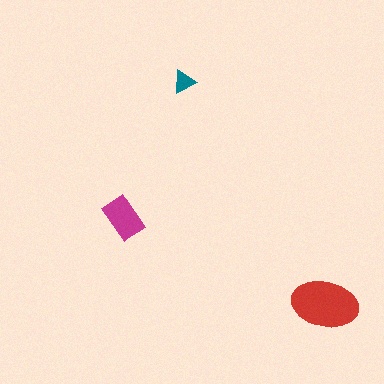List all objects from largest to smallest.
The red ellipse, the magenta rectangle, the teal triangle.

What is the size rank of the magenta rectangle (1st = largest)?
2nd.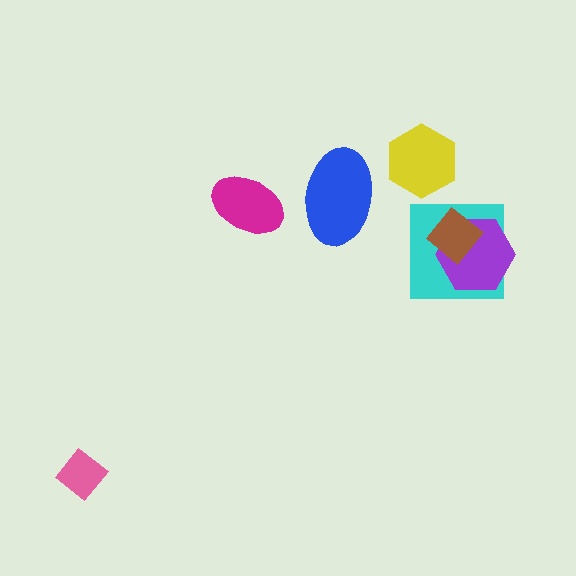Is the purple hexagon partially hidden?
Yes, it is partially covered by another shape.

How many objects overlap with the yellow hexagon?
0 objects overlap with the yellow hexagon.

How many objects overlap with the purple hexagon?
2 objects overlap with the purple hexagon.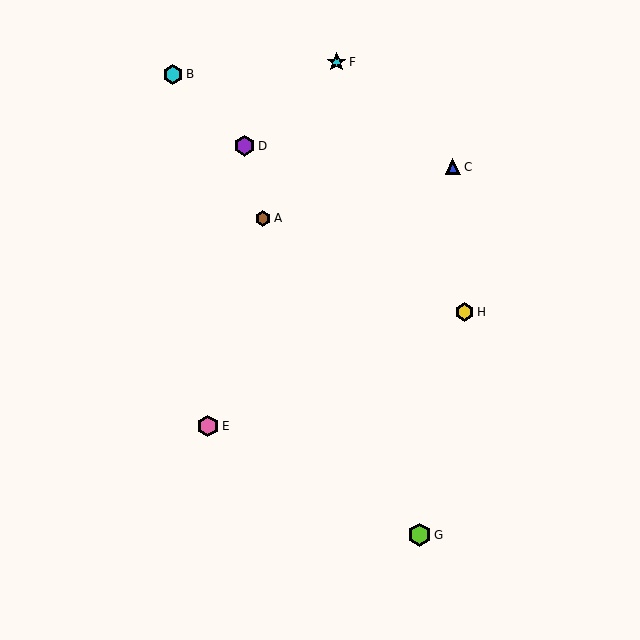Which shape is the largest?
The lime hexagon (labeled G) is the largest.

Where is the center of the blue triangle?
The center of the blue triangle is at (453, 167).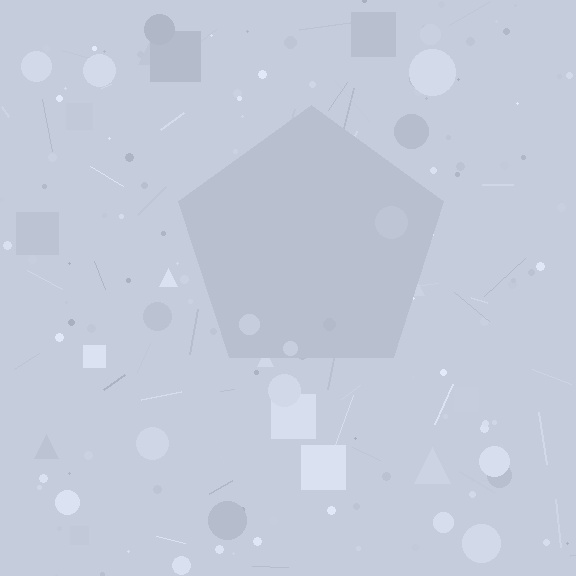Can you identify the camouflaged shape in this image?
The camouflaged shape is a pentagon.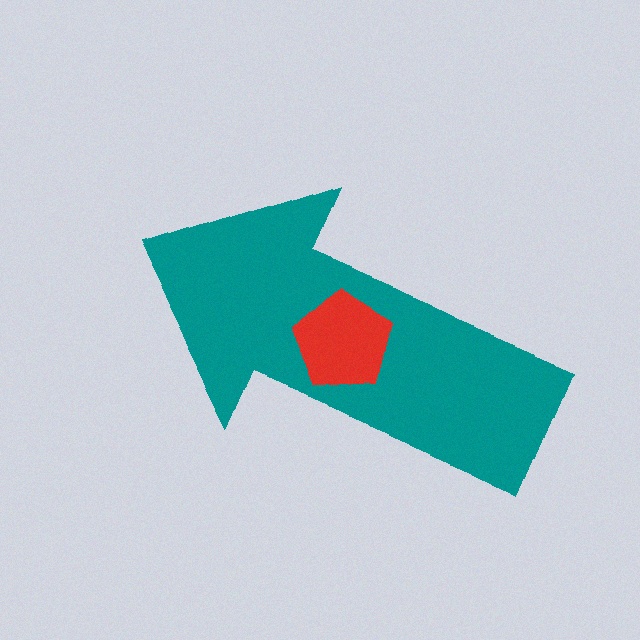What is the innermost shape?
The red pentagon.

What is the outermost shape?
The teal arrow.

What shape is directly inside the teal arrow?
The red pentagon.